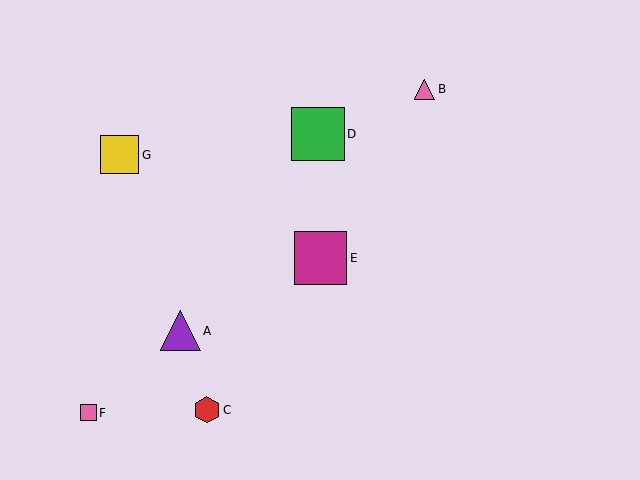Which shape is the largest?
The green square (labeled D) is the largest.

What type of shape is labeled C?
Shape C is a red hexagon.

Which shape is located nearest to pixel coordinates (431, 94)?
The pink triangle (labeled B) at (425, 89) is nearest to that location.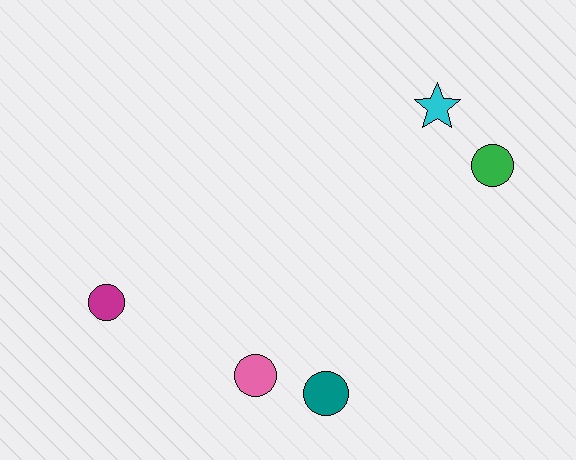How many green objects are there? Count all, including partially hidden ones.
There is 1 green object.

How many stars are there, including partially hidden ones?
There is 1 star.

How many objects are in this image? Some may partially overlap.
There are 5 objects.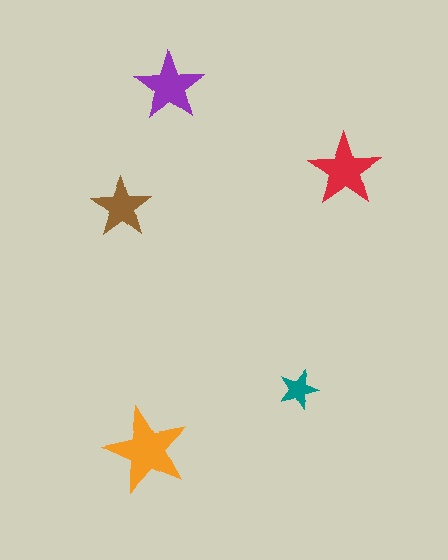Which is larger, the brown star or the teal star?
The brown one.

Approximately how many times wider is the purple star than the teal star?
About 1.5 times wider.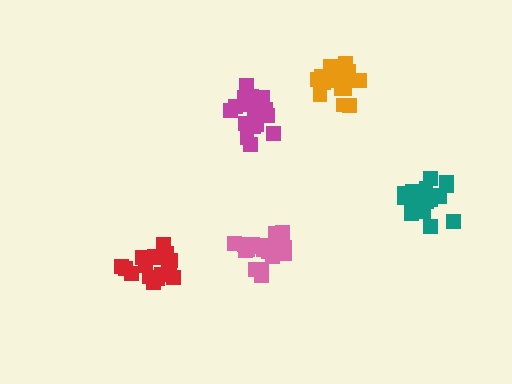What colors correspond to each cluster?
The clusters are colored: teal, magenta, pink, red, orange.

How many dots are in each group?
Group 1: 19 dots, Group 2: 21 dots, Group 3: 20 dots, Group 4: 17 dots, Group 5: 17 dots (94 total).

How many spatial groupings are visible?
There are 5 spatial groupings.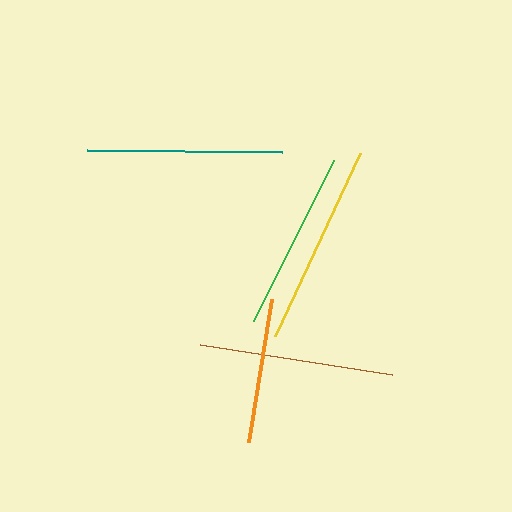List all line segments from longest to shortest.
From longest to shortest: yellow, brown, teal, green, orange.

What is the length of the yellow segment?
The yellow segment is approximately 201 pixels long.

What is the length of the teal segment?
The teal segment is approximately 194 pixels long.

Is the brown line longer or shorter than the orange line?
The brown line is longer than the orange line.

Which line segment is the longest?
The yellow line is the longest at approximately 201 pixels.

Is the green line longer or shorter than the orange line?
The green line is longer than the orange line.